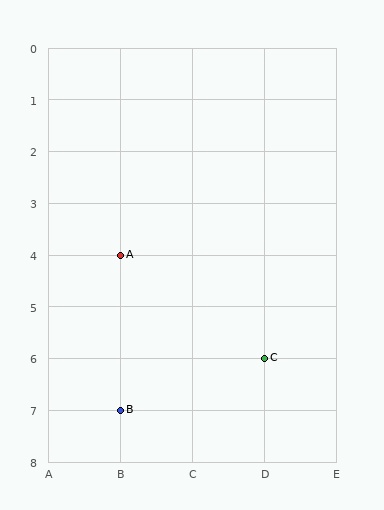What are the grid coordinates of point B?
Point B is at grid coordinates (B, 7).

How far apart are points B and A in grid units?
Points B and A are 3 rows apart.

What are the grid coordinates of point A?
Point A is at grid coordinates (B, 4).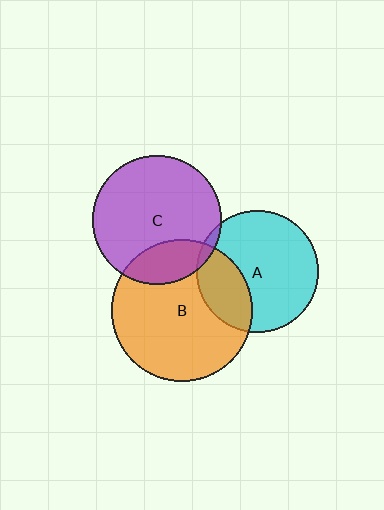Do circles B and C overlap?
Yes.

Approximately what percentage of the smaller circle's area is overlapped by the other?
Approximately 20%.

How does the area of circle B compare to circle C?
Approximately 1.2 times.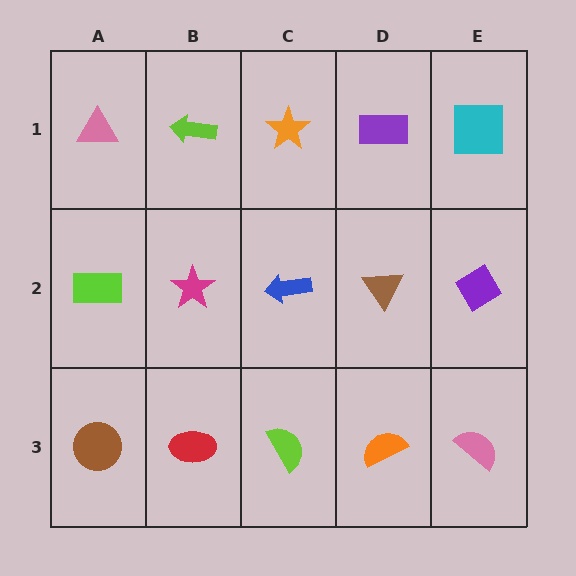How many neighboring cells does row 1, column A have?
2.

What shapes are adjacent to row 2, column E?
A cyan square (row 1, column E), a pink semicircle (row 3, column E), a brown triangle (row 2, column D).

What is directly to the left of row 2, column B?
A lime rectangle.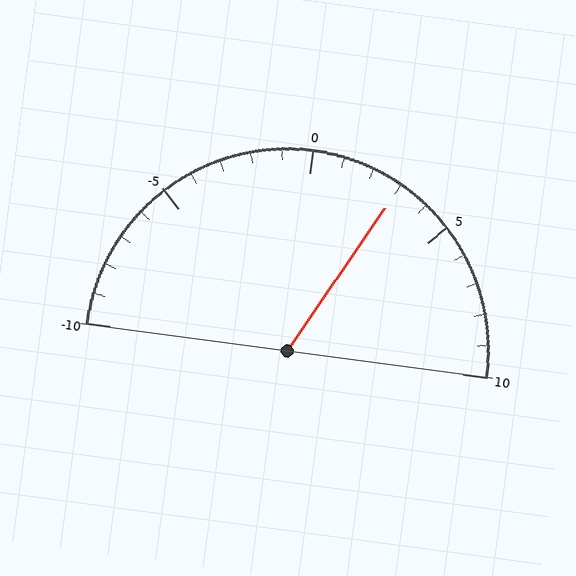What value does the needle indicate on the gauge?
The needle indicates approximately 3.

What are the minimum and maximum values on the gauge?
The gauge ranges from -10 to 10.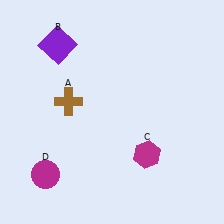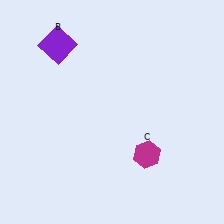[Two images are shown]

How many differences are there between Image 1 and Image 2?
There are 2 differences between the two images.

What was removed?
The magenta circle (D), the brown cross (A) were removed in Image 2.